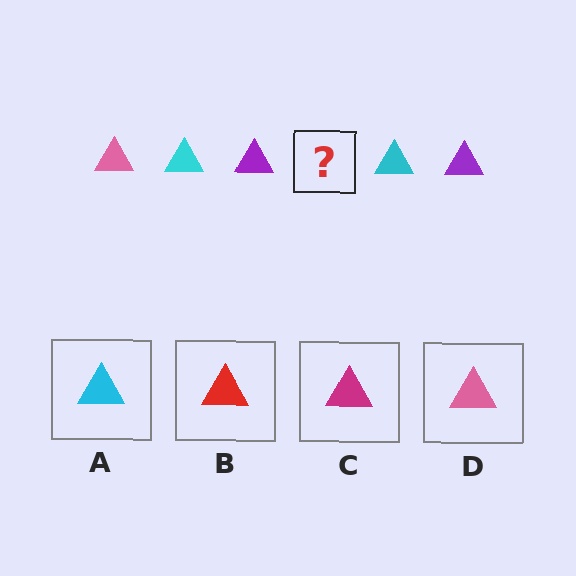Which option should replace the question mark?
Option D.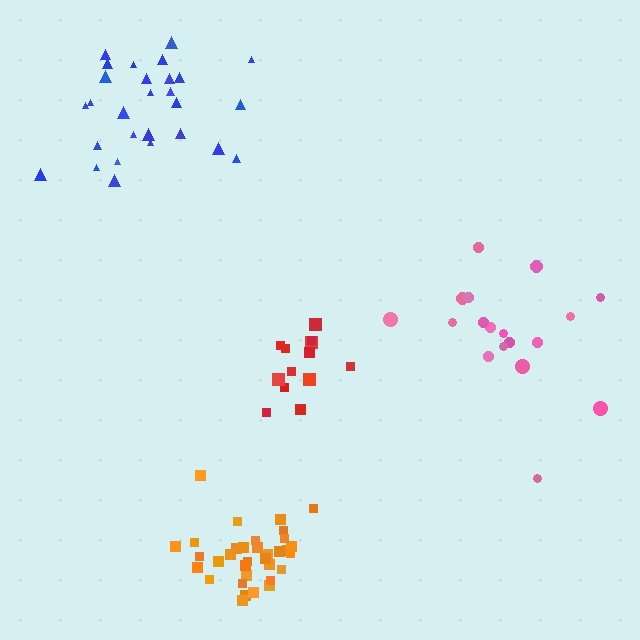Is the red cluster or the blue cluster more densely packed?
Red.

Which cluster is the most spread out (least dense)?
Pink.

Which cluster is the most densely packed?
Orange.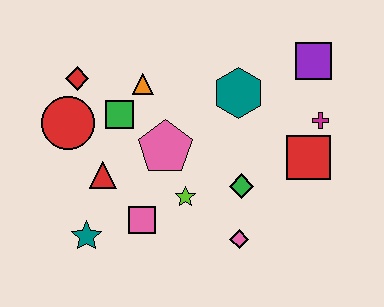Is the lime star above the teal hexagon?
No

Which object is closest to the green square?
The orange triangle is closest to the green square.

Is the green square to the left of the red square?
Yes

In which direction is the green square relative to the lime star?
The green square is above the lime star.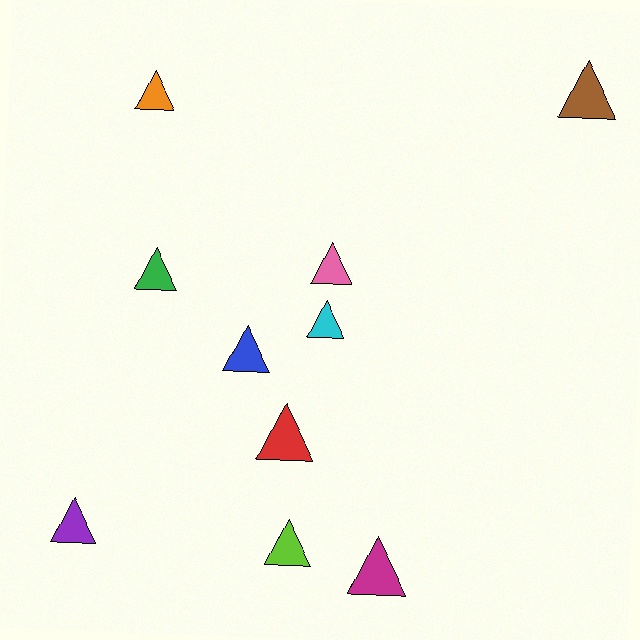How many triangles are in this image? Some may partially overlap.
There are 10 triangles.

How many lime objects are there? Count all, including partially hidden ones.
There is 1 lime object.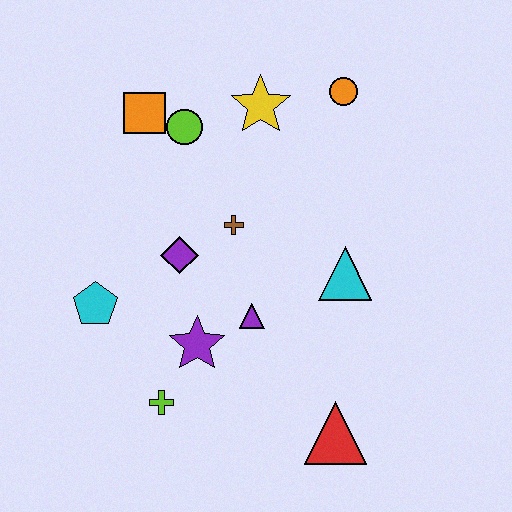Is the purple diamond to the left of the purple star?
Yes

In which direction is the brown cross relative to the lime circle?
The brown cross is below the lime circle.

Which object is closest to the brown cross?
The purple diamond is closest to the brown cross.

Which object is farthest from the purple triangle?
The orange circle is farthest from the purple triangle.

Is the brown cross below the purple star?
No